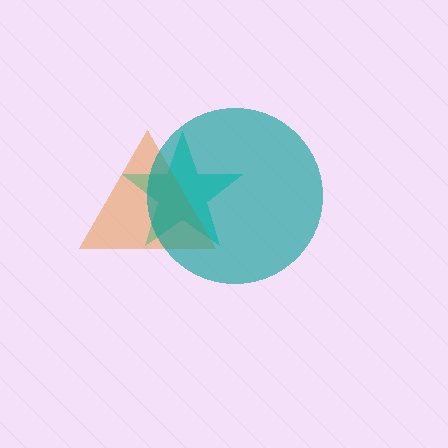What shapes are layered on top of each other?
The layered shapes are: a cyan star, an orange triangle, a teal circle.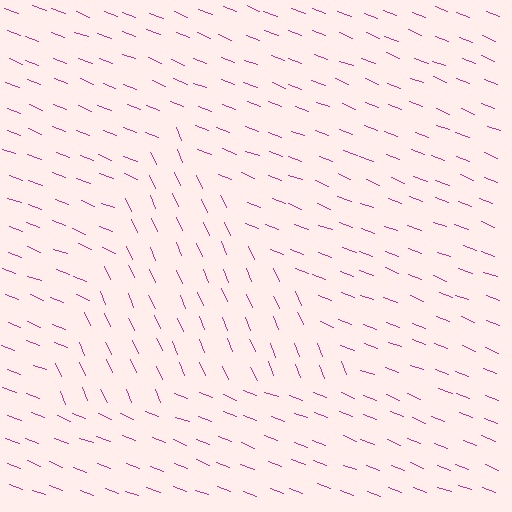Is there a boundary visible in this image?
Yes, there is a texture boundary formed by a change in line orientation.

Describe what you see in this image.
The image is filled with small magenta line segments. A triangle region in the image has lines oriented differently from the surrounding lines, creating a visible texture boundary.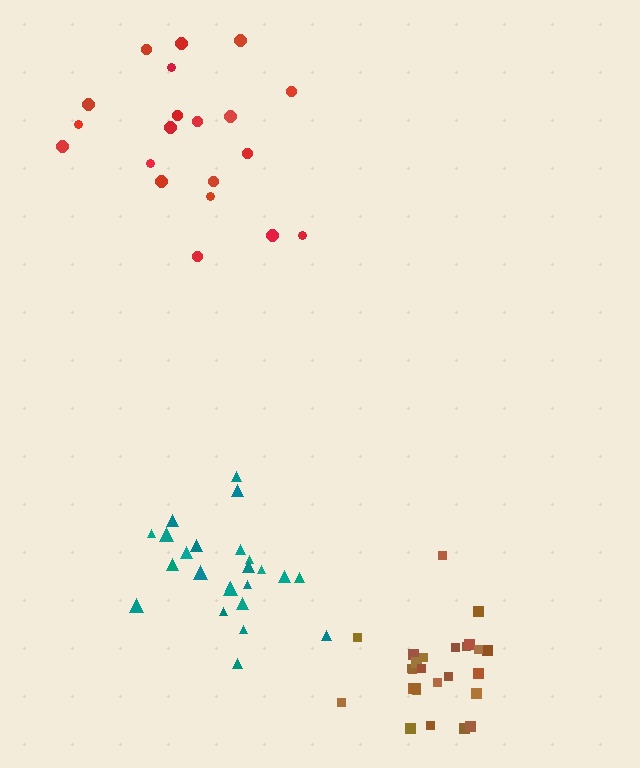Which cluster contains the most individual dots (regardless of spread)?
Brown (27).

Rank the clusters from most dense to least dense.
teal, brown, red.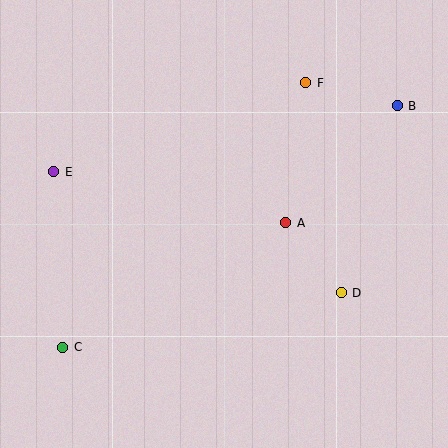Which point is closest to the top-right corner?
Point B is closest to the top-right corner.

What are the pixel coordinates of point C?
Point C is at (63, 347).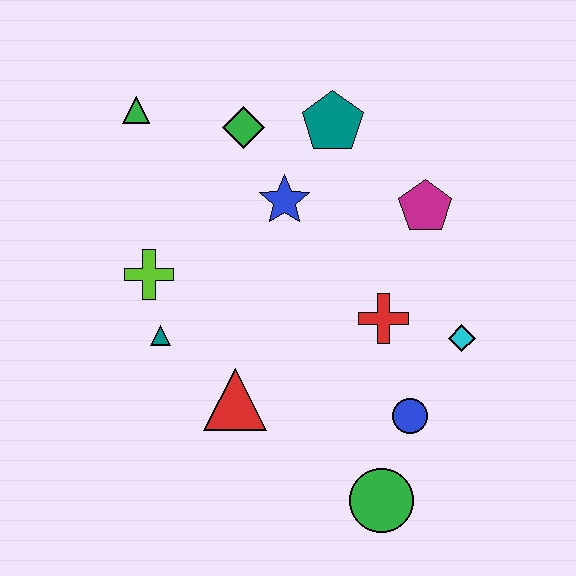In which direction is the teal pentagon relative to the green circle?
The teal pentagon is above the green circle.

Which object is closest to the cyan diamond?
The red cross is closest to the cyan diamond.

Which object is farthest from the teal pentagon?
The green circle is farthest from the teal pentagon.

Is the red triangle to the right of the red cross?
No